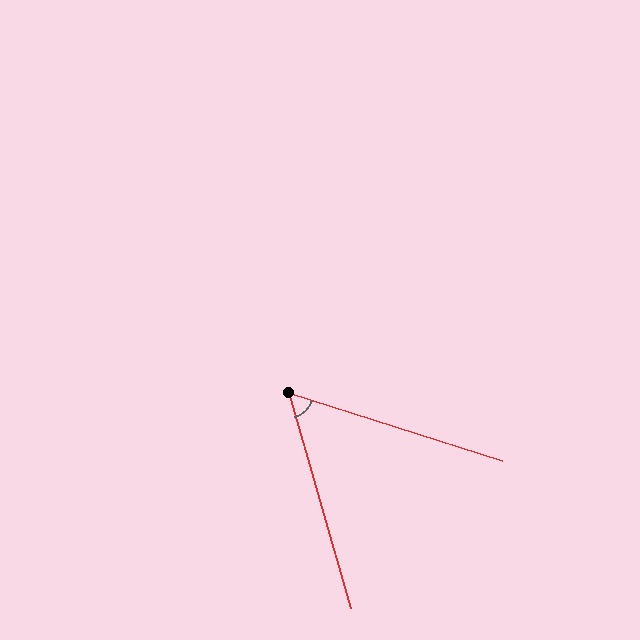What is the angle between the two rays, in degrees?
Approximately 57 degrees.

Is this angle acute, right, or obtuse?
It is acute.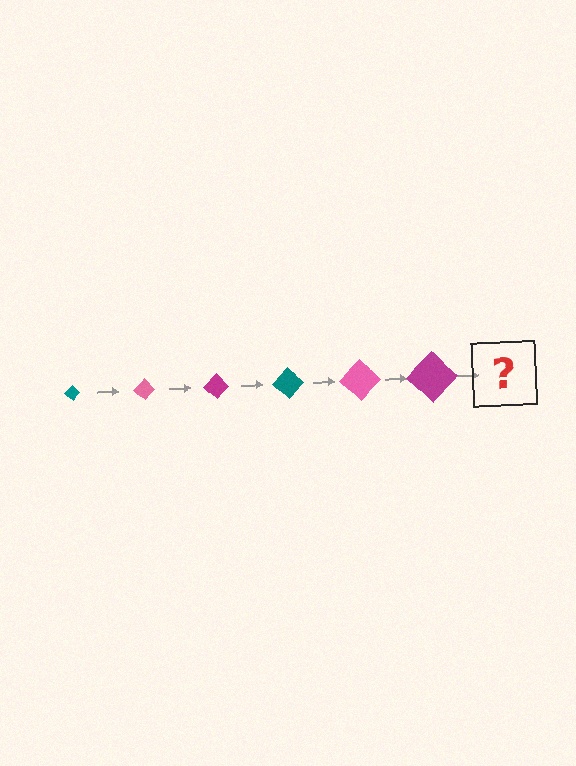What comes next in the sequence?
The next element should be a teal diamond, larger than the previous one.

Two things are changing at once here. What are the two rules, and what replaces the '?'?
The two rules are that the diamond grows larger each step and the color cycles through teal, pink, and magenta. The '?' should be a teal diamond, larger than the previous one.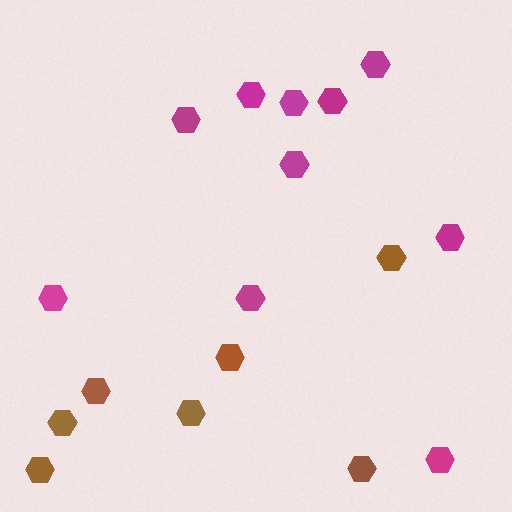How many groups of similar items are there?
There are 2 groups: one group of brown hexagons (7) and one group of magenta hexagons (10).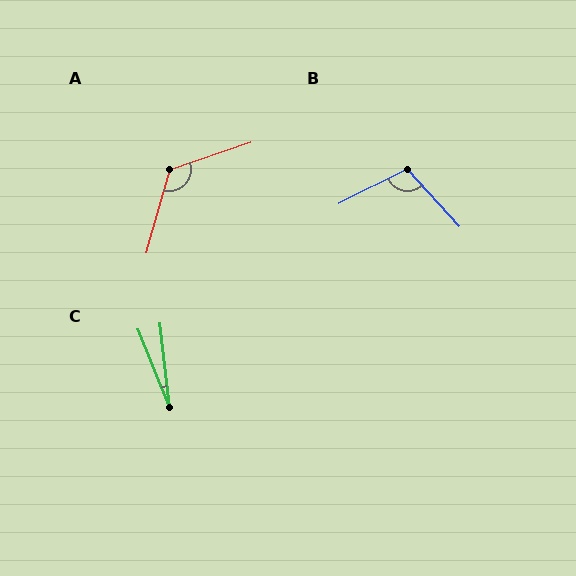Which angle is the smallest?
C, at approximately 16 degrees.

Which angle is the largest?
A, at approximately 125 degrees.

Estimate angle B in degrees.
Approximately 105 degrees.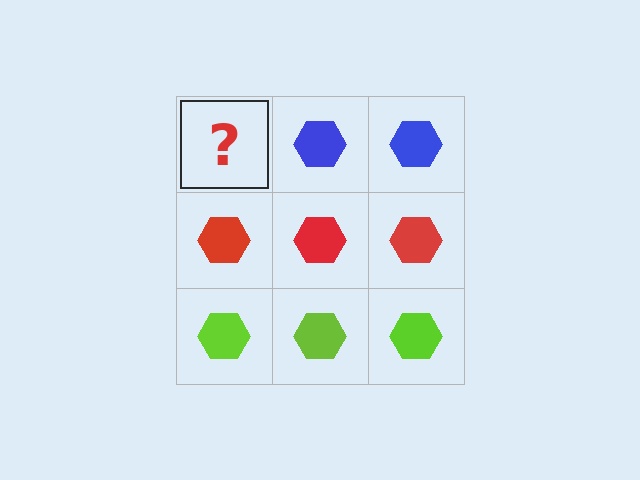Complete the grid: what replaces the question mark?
The question mark should be replaced with a blue hexagon.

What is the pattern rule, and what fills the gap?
The rule is that each row has a consistent color. The gap should be filled with a blue hexagon.